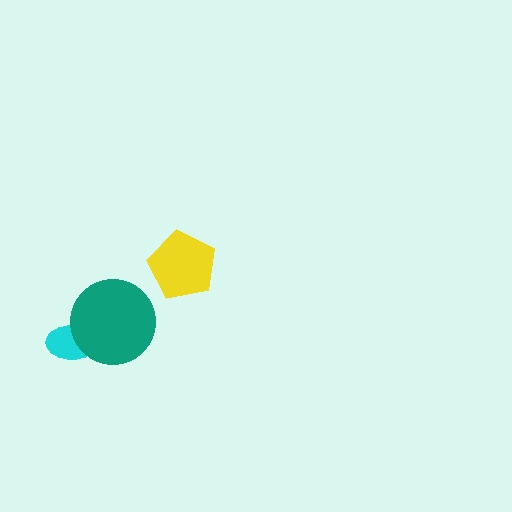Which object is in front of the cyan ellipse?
The teal circle is in front of the cyan ellipse.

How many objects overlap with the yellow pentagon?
0 objects overlap with the yellow pentagon.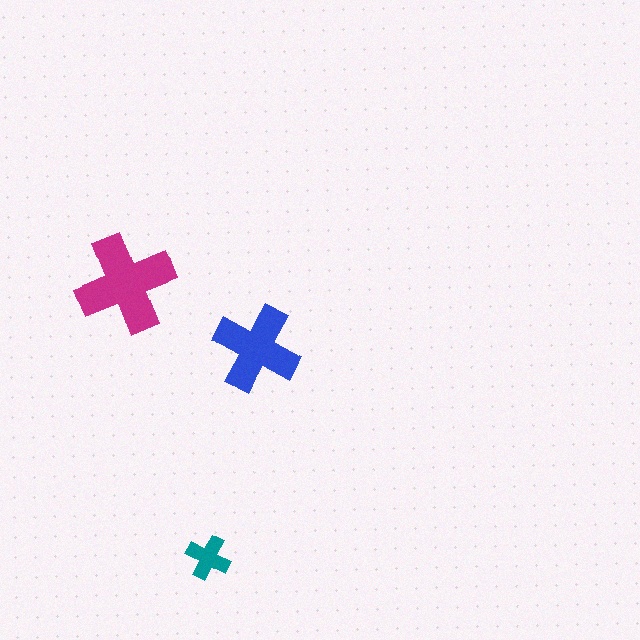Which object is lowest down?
The teal cross is bottommost.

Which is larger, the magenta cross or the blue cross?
The magenta one.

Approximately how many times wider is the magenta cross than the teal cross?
About 2 times wider.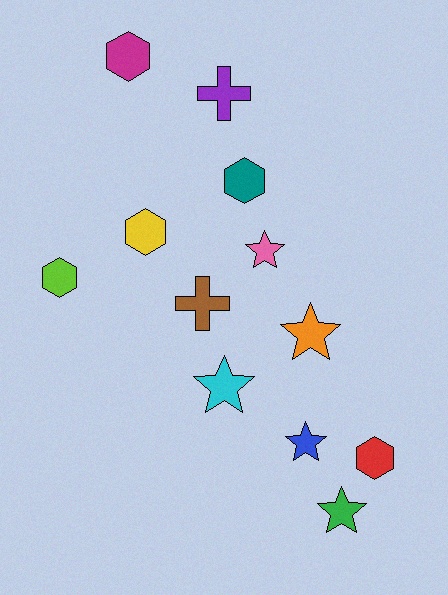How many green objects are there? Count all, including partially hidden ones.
There is 1 green object.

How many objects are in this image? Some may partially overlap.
There are 12 objects.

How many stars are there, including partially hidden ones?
There are 5 stars.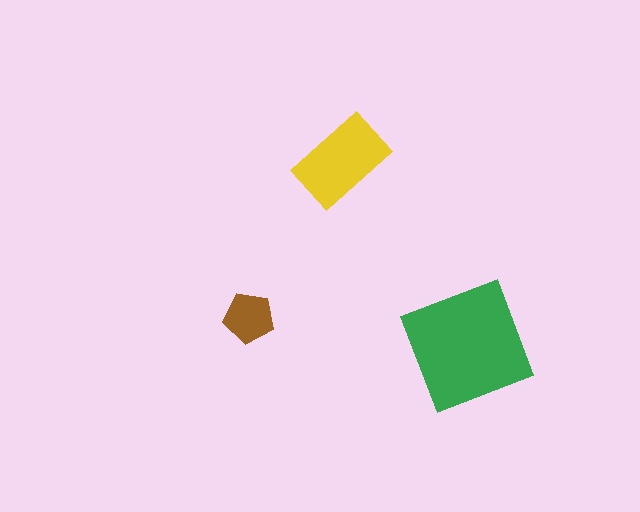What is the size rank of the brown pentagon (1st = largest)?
3rd.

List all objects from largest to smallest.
The green square, the yellow rectangle, the brown pentagon.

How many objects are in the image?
There are 3 objects in the image.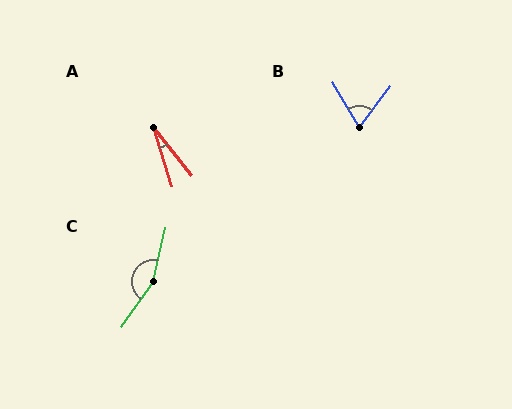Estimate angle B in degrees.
Approximately 68 degrees.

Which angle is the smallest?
A, at approximately 22 degrees.